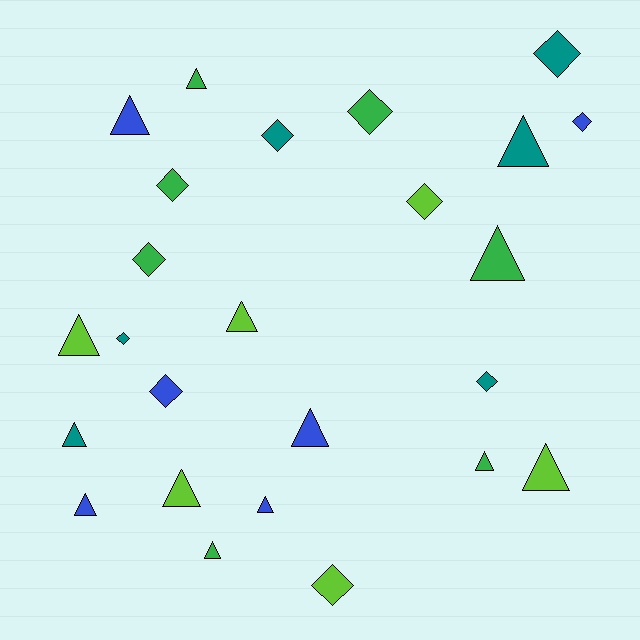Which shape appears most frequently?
Triangle, with 14 objects.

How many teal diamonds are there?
There are 4 teal diamonds.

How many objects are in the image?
There are 25 objects.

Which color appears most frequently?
Green, with 7 objects.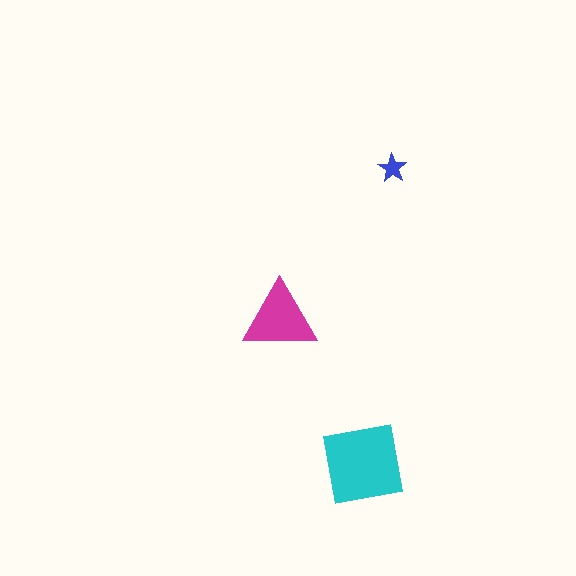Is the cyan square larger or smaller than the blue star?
Larger.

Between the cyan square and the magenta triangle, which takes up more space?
The cyan square.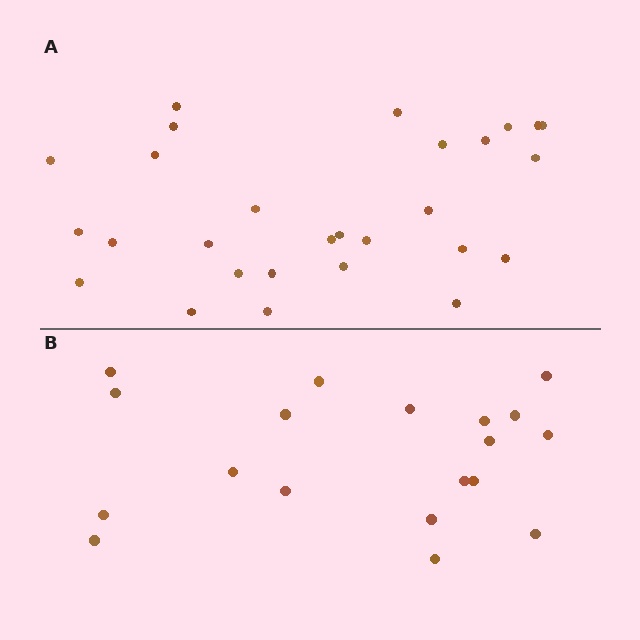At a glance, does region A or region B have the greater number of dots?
Region A (the top region) has more dots.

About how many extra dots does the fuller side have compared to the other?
Region A has roughly 8 or so more dots than region B.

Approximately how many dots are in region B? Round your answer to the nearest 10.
About 20 dots. (The exact count is 19, which rounds to 20.)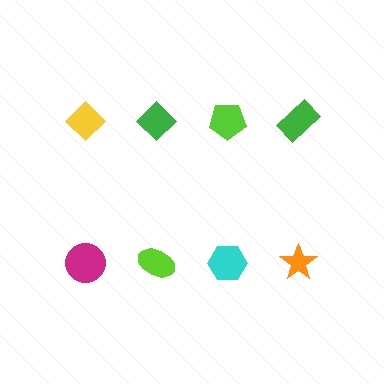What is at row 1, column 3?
A lime pentagon.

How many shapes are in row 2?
4 shapes.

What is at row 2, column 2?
A lime ellipse.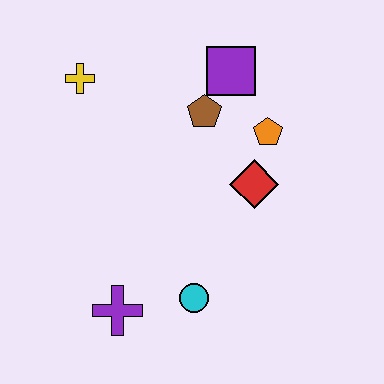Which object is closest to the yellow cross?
The brown pentagon is closest to the yellow cross.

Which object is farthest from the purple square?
The purple cross is farthest from the purple square.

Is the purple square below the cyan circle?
No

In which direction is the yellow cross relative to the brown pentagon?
The yellow cross is to the left of the brown pentagon.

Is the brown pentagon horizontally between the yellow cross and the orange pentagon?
Yes